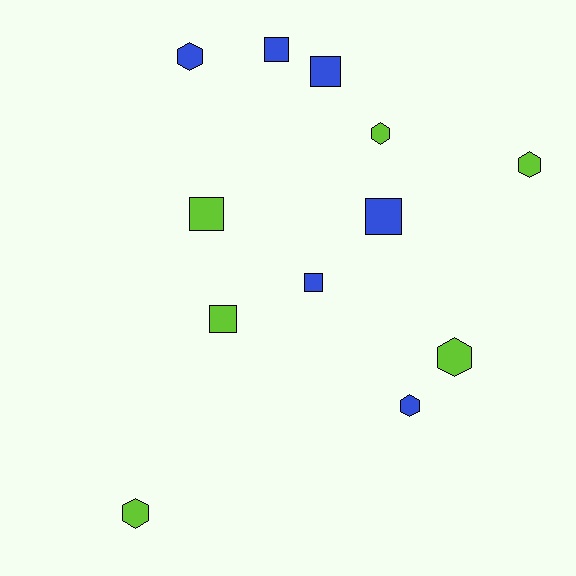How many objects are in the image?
There are 12 objects.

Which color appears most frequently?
Lime, with 6 objects.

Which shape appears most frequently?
Hexagon, with 6 objects.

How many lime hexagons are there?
There are 4 lime hexagons.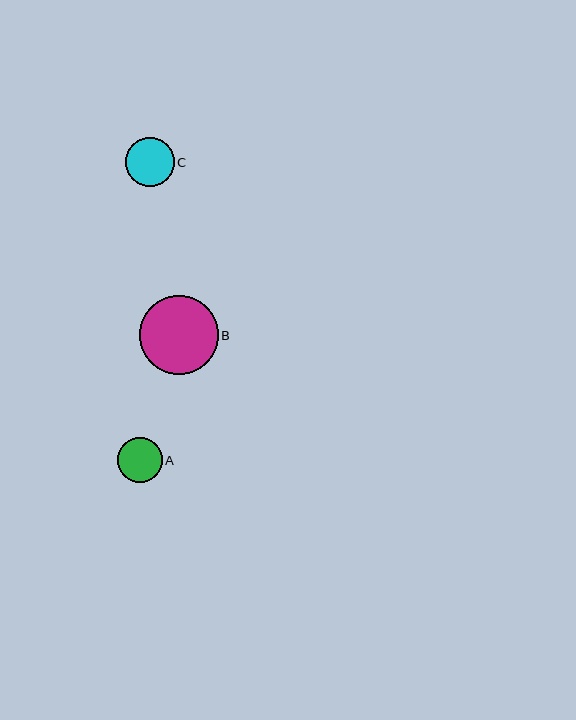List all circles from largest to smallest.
From largest to smallest: B, C, A.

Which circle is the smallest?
Circle A is the smallest with a size of approximately 45 pixels.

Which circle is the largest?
Circle B is the largest with a size of approximately 79 pixels.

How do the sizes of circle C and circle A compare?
Circle C and circle A are approximately the same size.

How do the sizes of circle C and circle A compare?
Circle C and circle A are approximately the same size.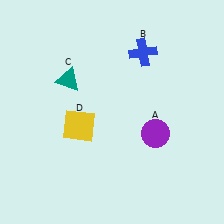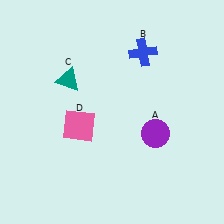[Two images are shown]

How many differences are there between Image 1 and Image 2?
There is 1 difference between the two images.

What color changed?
The square (D) changed from yellow in Image 1 to pink in Image 2.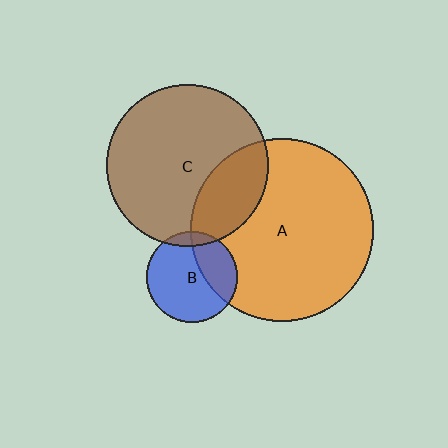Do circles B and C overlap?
Yes.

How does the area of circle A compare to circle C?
Approximately 1.3 times.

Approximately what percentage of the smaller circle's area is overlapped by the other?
Approximately 10%.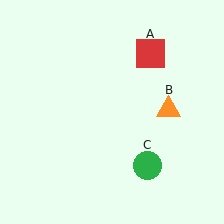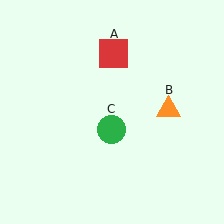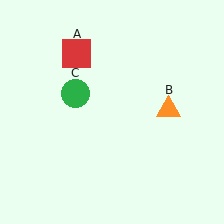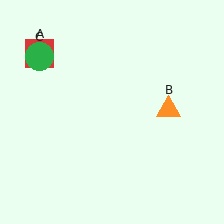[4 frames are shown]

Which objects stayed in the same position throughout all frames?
Orange triangle (object B) remained stationary.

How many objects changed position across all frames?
2 objects changed position: red square (object A), green circle (object C).